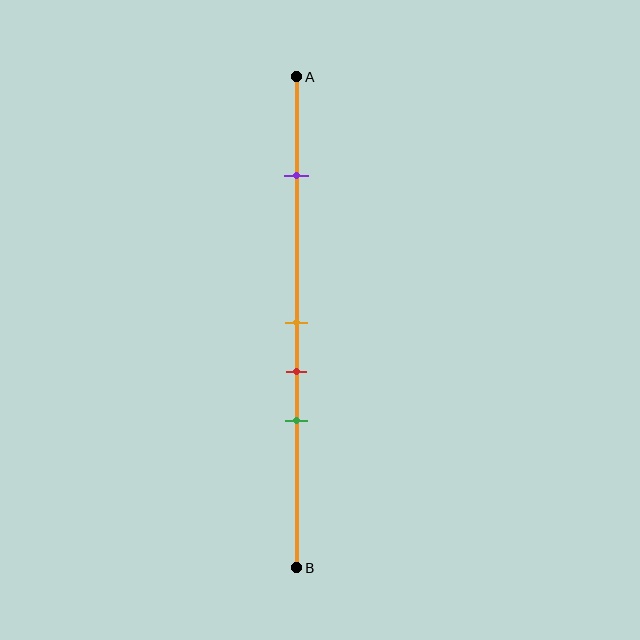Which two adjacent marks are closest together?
The orange and red marks are the closest adjacent pair.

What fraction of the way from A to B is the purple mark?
The purple mark is approximately 20% (0.2) of the way from A to B.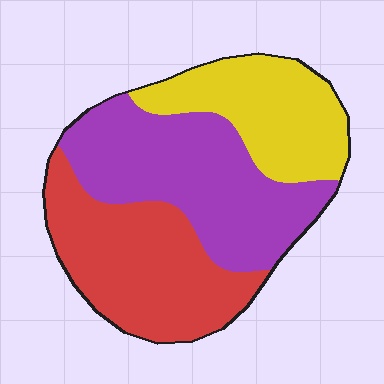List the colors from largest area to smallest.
From largest to smallest: purple, red, yellow.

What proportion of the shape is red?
Red covers about 35% of the shape.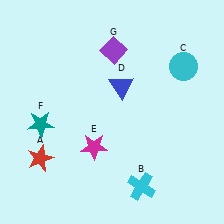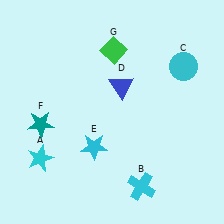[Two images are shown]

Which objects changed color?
A changed from red to cyan. E changed from magenta to cyan. G changed from purple to green.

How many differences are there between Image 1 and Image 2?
There are 3 differences between the two images.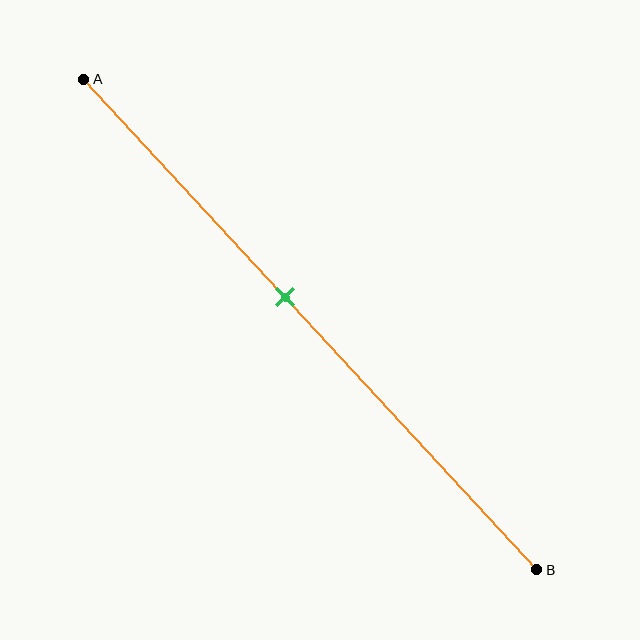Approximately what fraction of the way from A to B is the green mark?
The green mark is approximately 45% of the way from A to B.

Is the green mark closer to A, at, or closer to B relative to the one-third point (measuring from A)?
The green mark is closer to point B than the one-third point of segment AB.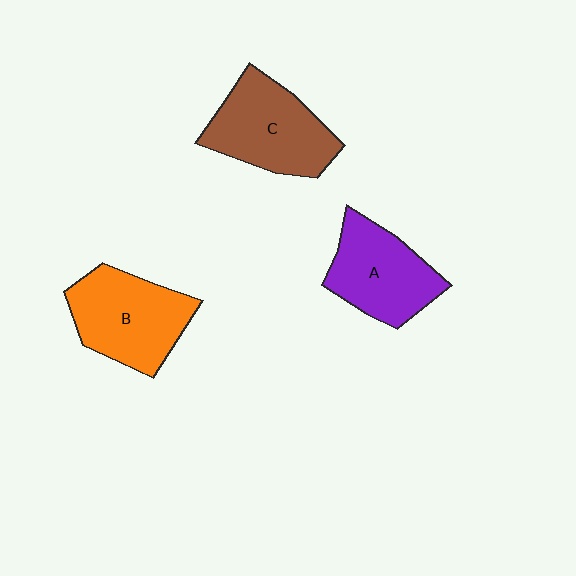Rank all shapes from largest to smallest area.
From largest to smallest: C (brown), B (orange), A (purple).